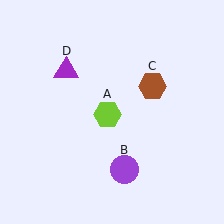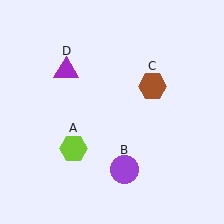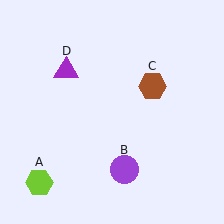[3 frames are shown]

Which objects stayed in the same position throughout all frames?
Purple circle (object B) and brown hexagon (object C) and purple triangle (object D) remained stationary.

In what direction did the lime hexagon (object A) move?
The lime hexagon (object A) moved down and to the left.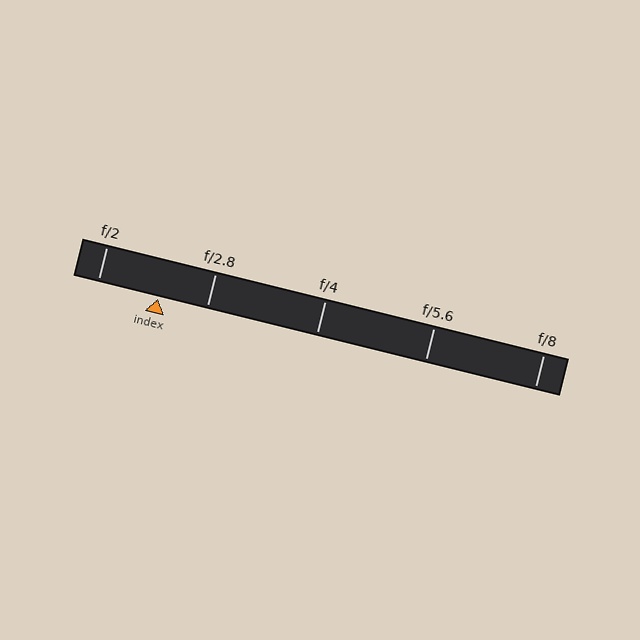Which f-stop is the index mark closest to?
The index mark is closest to f/2.8.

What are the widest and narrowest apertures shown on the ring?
The widest aperture shown is f/2 and the narrowest is f/8.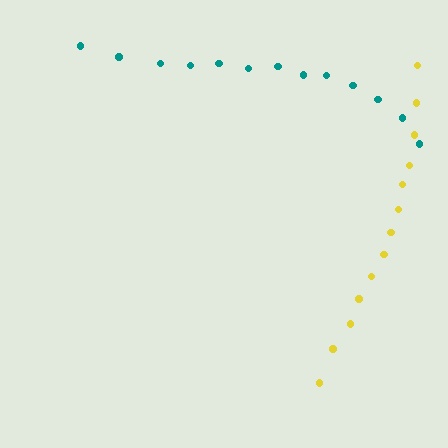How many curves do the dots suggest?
There are 2 distinct paths.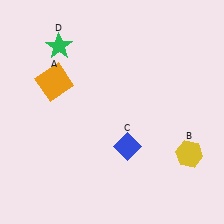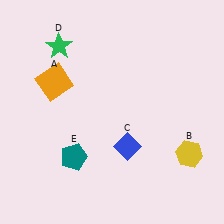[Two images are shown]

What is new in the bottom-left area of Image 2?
A teal pentagon (E) was added in the bottom-left area of Image 2.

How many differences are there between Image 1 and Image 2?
There is 1 difference between the two images.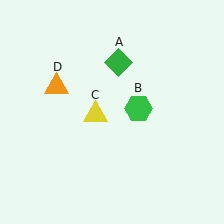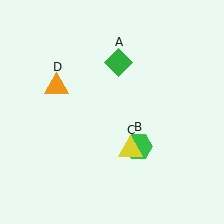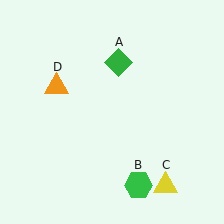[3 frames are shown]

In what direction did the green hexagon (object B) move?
The green hexagon (object B) moved down.